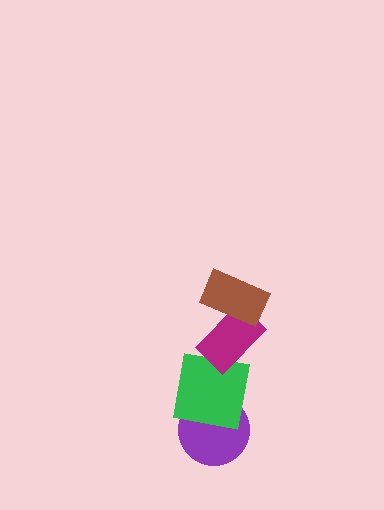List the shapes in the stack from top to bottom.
From top to bottom: the brown rectangle, the magenta rectangle, the green square, the purple circle.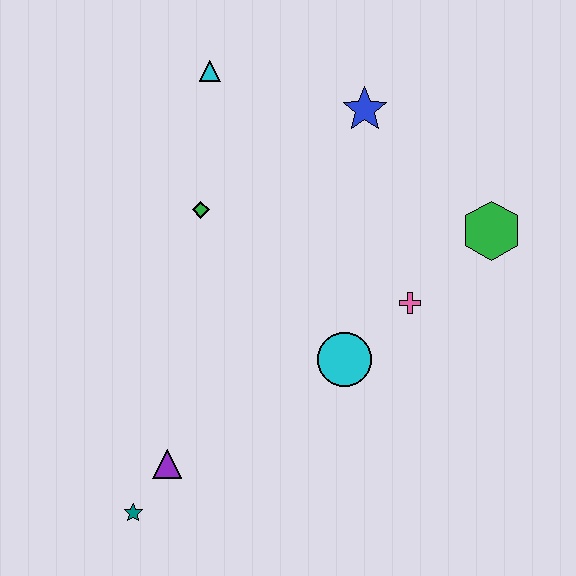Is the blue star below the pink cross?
No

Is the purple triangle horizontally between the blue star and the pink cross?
No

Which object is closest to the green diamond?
The cyan triangle is closest to the green diamond.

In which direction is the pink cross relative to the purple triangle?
The pink cross is to the right of the purple triangle.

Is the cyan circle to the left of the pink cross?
Yes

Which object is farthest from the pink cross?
The teal star is farthest from the pink cross.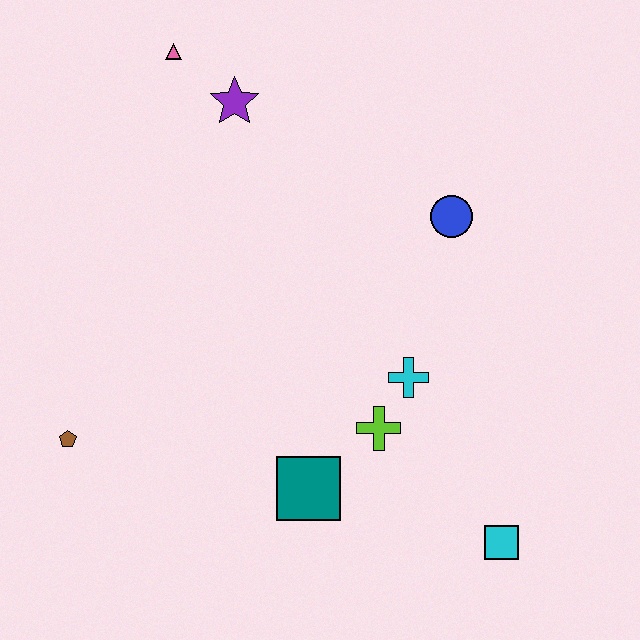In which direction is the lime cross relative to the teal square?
The lime cross is to the right of the teal square.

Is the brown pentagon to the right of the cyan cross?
No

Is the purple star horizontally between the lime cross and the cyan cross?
No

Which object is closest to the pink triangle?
The purple star is closest to the pink triangle.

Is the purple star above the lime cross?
Yes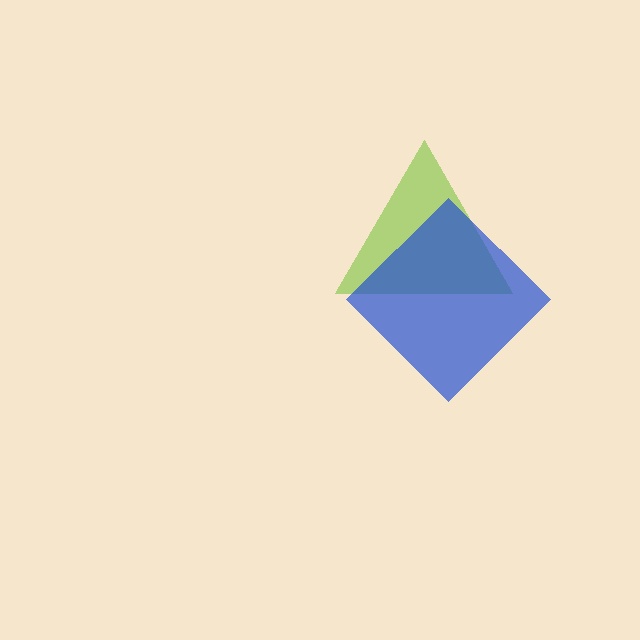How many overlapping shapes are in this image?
There are 2 overlapping shapes in the image.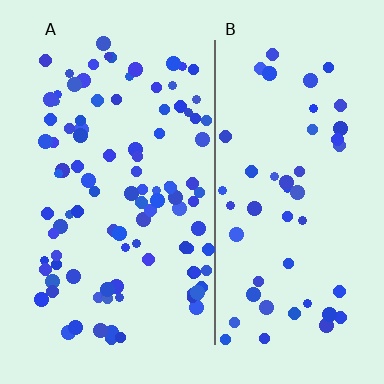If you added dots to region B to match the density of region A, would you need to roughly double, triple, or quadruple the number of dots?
Approximately double.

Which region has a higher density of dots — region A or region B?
A (the left).